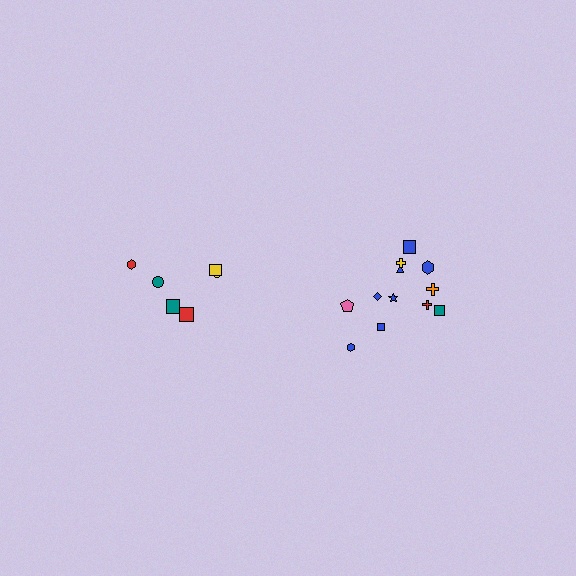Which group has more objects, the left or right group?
The right group.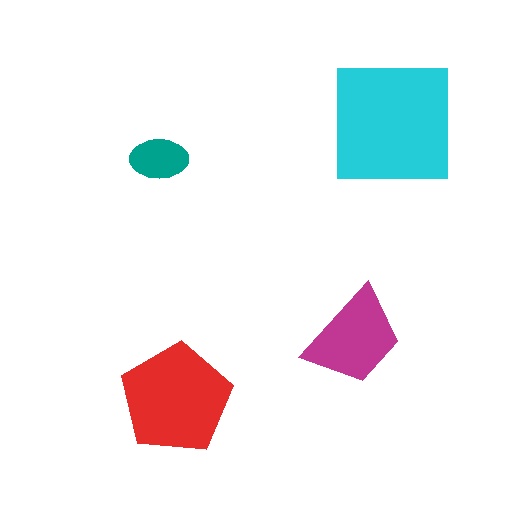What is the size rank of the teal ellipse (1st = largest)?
4th.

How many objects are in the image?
There are 4 objects in the image.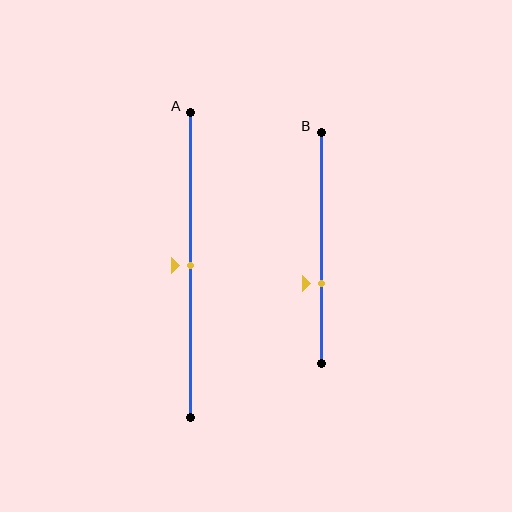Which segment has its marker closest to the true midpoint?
Segment A has its marker closest to the true midpoint.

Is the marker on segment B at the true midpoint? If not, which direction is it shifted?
No, the marker on segment B is shifted downward by about 15% of the segment length.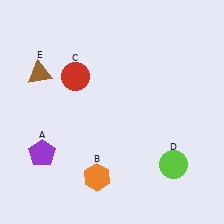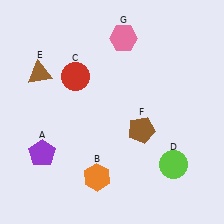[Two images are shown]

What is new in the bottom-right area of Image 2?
A brown pentagon (F) was added in the bottom-right area of Image 2.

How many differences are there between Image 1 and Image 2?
There are 2 differences between the two images.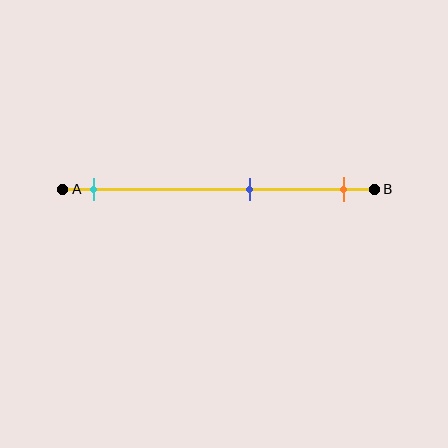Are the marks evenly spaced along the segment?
No, the marks are not evenly spaced.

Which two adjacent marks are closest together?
The blue and orange marks are the closest adjacent pair.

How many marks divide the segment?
There are 3 marks dividing the segment.